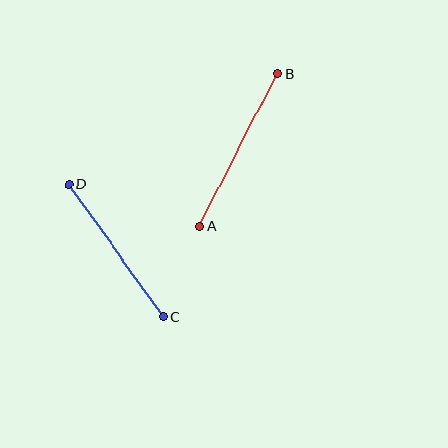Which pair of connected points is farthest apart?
Points A and B are farthest apart.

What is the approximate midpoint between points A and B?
The midpoint is at approximately (239, 150) pixels.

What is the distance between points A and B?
The distance is approximately 171 pixels.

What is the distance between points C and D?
The distance is approximately 163 pixels.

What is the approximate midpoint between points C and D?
The midpoint is at approximately (116, 250) pixels.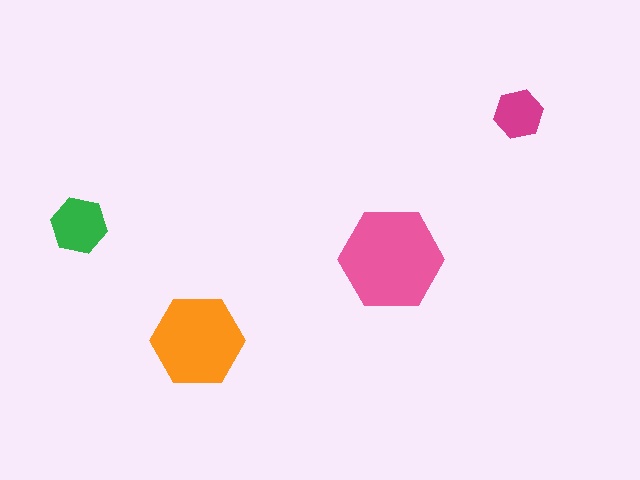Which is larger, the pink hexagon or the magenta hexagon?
The pink one.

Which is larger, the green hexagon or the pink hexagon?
The pink one.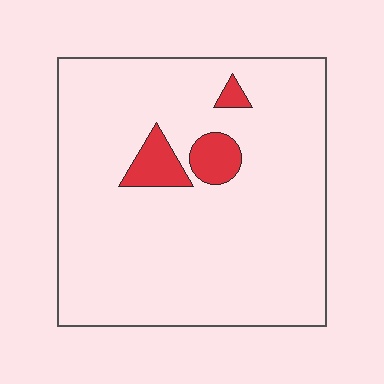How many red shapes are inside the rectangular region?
3.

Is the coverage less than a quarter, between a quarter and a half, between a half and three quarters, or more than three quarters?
Less than a quarter.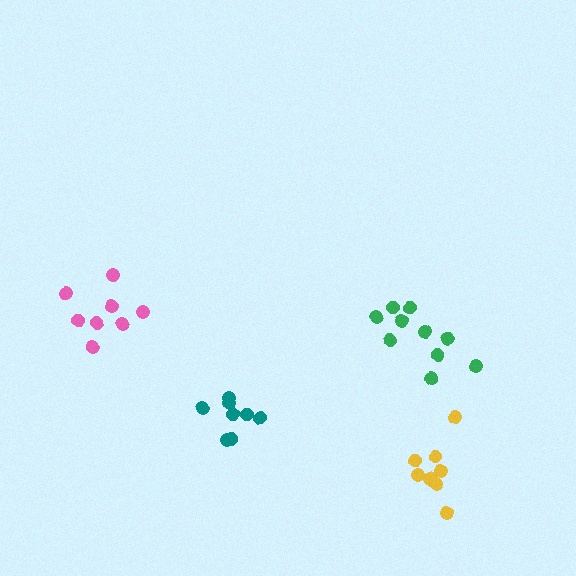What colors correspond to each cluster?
The clusters are colored: green, teal, yellow, pink.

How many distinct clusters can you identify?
There are 4 distinct clusters.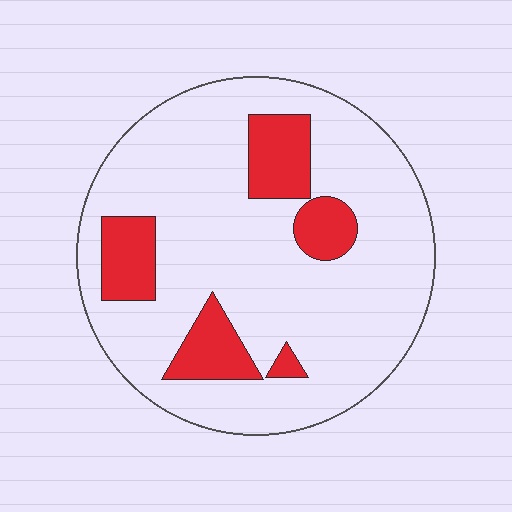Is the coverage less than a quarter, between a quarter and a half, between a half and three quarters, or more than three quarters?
Less than a quarter.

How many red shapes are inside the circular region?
5.